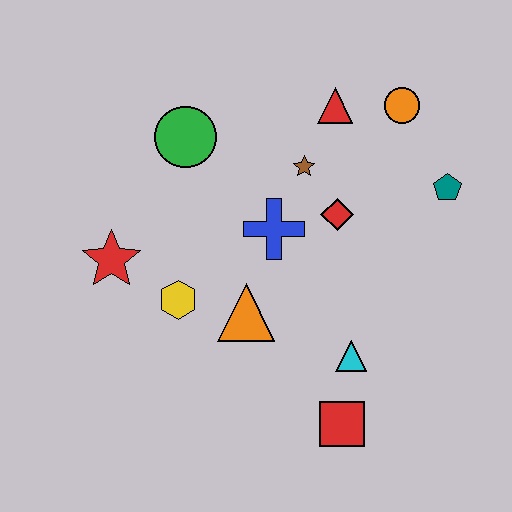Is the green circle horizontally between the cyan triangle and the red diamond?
No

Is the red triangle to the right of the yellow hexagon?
Yes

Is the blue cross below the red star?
No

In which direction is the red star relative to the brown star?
The red star is to the left of the brown star.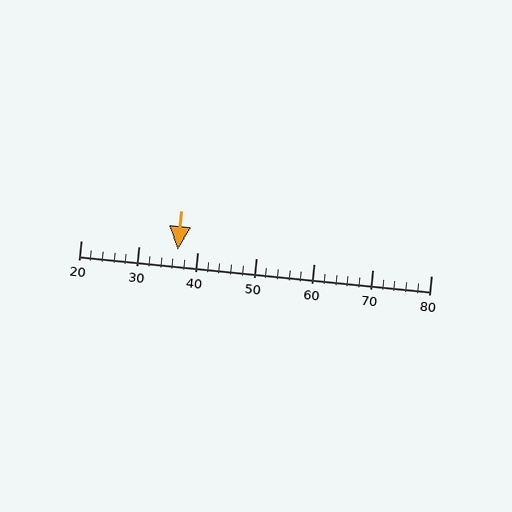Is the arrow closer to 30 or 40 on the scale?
The arrow is closer to 40.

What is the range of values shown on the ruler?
The ruler shows values from 20 to 80.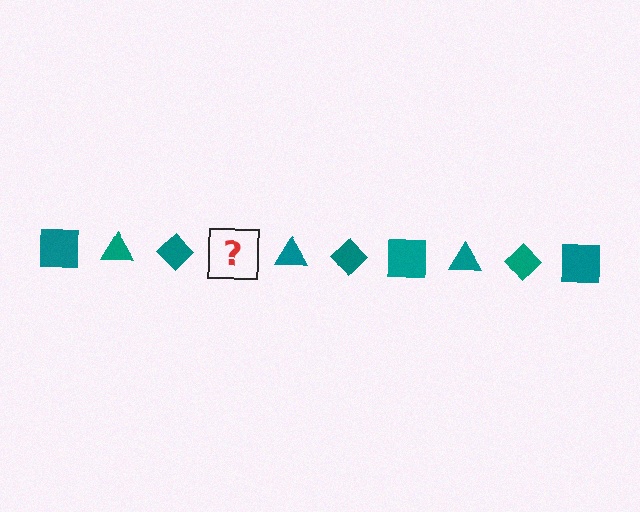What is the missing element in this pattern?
The missing element is a teal square.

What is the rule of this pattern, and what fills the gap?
The rule is that the pattern cycles through square, triangle, diamond shapes in teal. The gap should be filled with a teal square.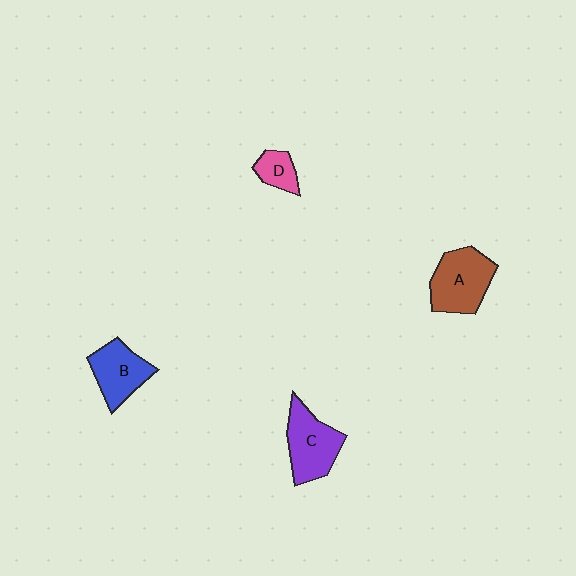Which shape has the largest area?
Shape A (brown).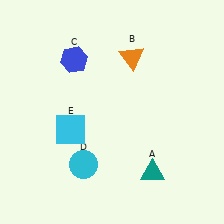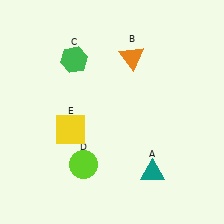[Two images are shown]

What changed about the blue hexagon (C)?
In Image 1, C is blue. In Image 2, it changed to green.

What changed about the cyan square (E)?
In Image 1, E is cyan. In Image 2, it changed to yellow.